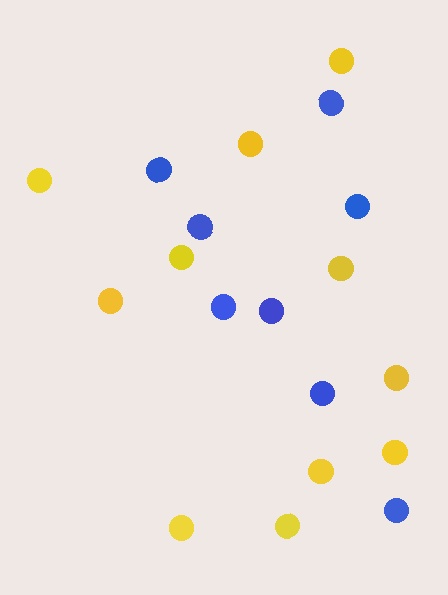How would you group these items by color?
There are 2 groups: one group of yellow circles (11) and one group of blue circles (8).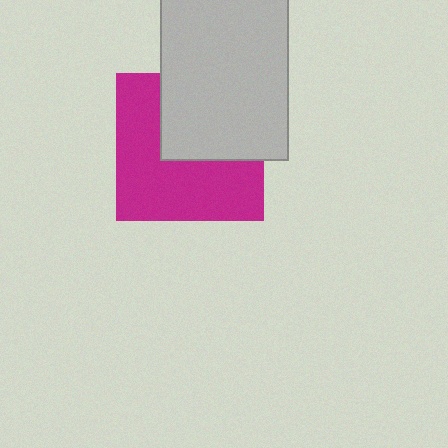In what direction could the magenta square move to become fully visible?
The magenta square could move down. That would shift it out from behind the light gray rectangle entirely.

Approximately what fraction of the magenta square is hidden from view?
Roughly 42% of the magenta square is hidden behind the light gray rectangle.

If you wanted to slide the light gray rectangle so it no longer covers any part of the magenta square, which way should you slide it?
Slide it up — that is the most direct way to separate the two shapes.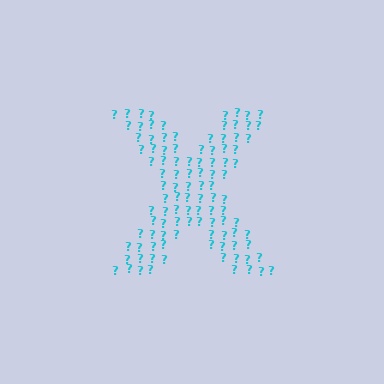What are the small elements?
The small elements are question marks.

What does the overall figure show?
The overall figure shows the letter X.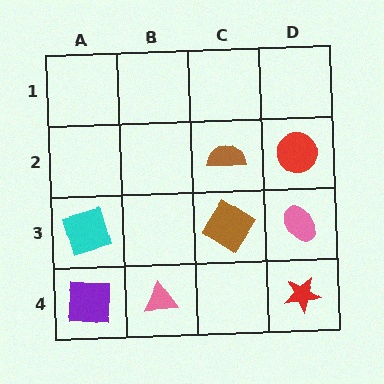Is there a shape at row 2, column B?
No, that cell is empty.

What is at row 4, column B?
A pink triangle.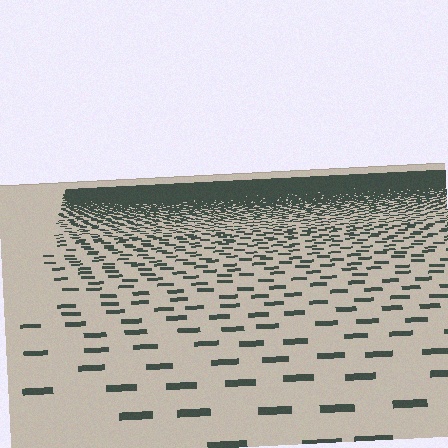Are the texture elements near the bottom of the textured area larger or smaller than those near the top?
Larger. Near the bottom, elements are closer to the viewer and appear at a bigger on-screen size.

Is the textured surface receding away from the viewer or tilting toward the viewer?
The surface is receding away from the viewer. Texture elements get smaller and denser toward the top.